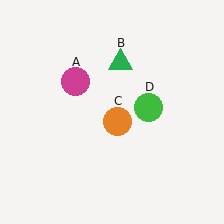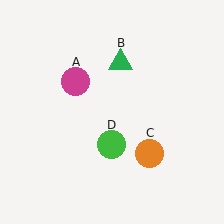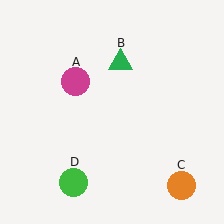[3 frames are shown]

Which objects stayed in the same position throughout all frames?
Magenta circle (object A) and green triangle (object B) remained stationary.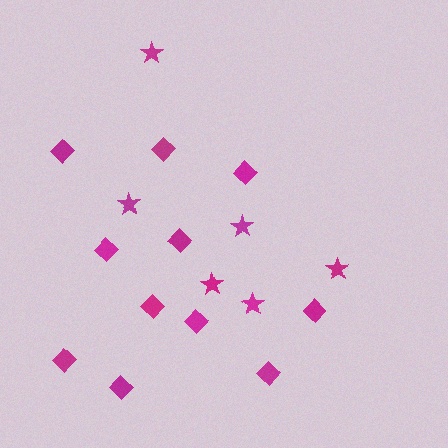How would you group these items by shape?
There are 2 groups: one group of diamonds (11) and one group of stars (6).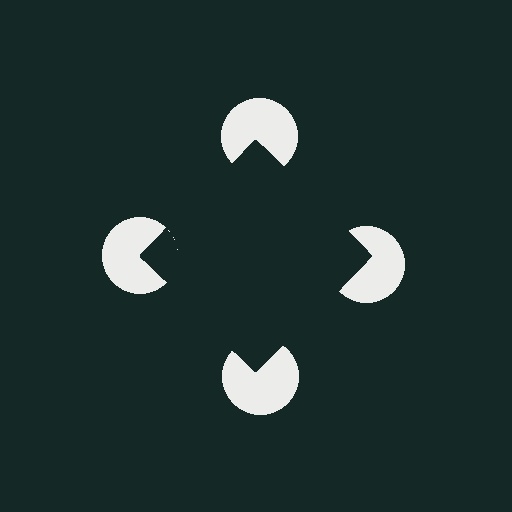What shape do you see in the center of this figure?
An illusory square — its edges are inferred from the aligned wedge cuts in the pac-man discs, not physically drawn.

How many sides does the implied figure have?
4 sides.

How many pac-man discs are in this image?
There are 4 — one at each vertex of the illusory square.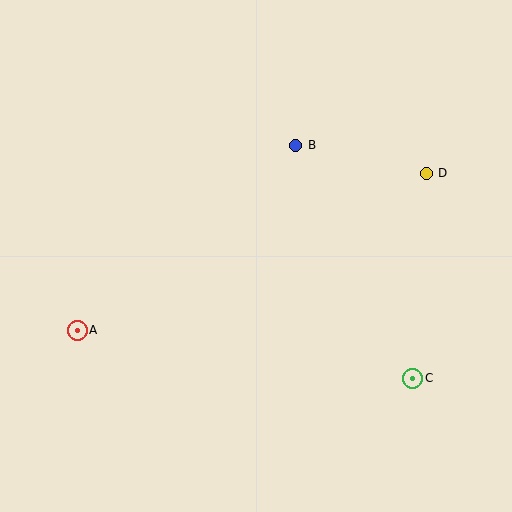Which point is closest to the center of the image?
Point B at (296, 145) is closest to the center.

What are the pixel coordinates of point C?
Point C is at (413, 378).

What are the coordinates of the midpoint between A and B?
The midpoint between A and B is at (186, 238).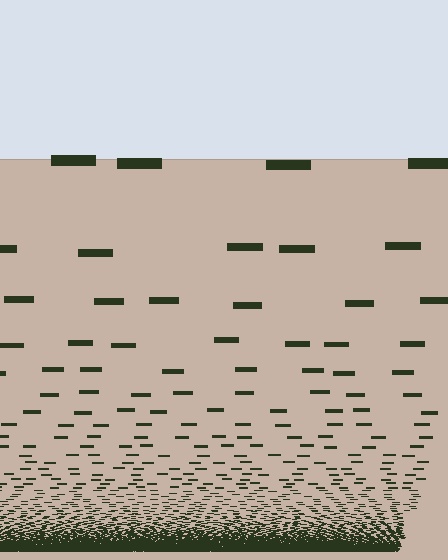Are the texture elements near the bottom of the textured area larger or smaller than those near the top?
Smaller. The gradient is inverted — elements near the bottom are smaller and denser.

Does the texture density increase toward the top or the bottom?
Density increases toward the bottom.